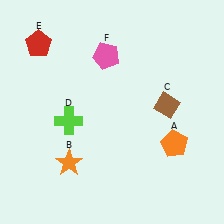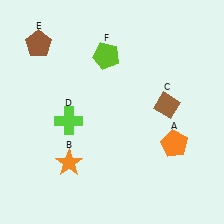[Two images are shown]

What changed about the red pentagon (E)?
In Image 1, E is red. In Image 2, it changed to brown.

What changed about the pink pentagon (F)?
In Image 1, F is pink. In Image 2, it changed to lime.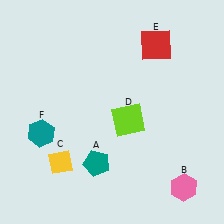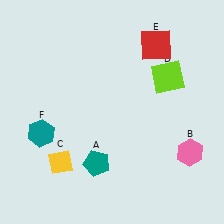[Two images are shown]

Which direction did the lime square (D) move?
The lime square (D) moved up.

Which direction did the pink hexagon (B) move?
The pink hexagon (B) moved up.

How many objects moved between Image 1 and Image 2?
2 objects moved between the two images.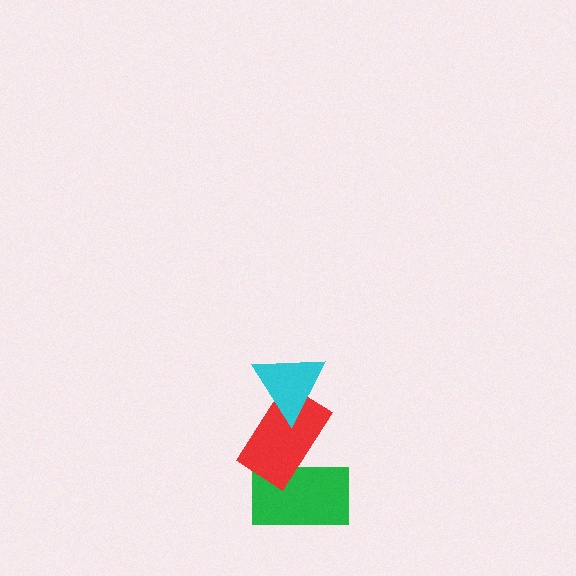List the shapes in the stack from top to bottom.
From top to bottom: the cyan triangle, the red rectangle, the green rectangle.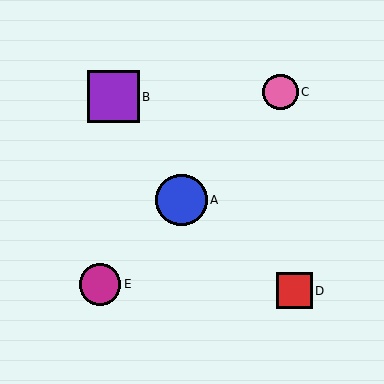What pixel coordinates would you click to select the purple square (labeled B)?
Click at (113, 97) to select the purple square B.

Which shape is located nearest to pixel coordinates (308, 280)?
The red square (labeled D) at (295, 291) is nearest to that location.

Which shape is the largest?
The purple square (labeled B) is the largest.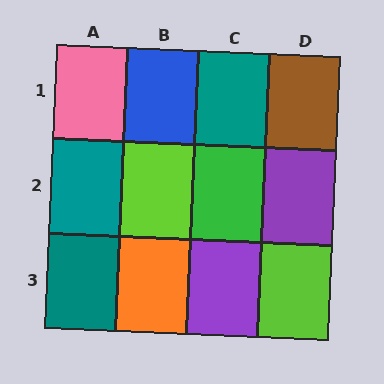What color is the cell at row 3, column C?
Purple.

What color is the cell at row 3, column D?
Lime.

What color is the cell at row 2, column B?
Lime.